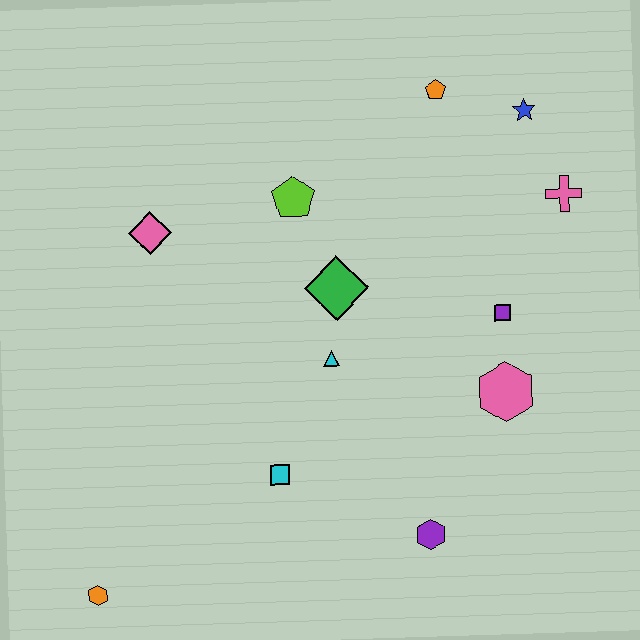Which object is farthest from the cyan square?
The blue star is farthest from the cyan square.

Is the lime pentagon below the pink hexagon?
No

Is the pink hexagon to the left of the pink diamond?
No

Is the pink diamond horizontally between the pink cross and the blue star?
No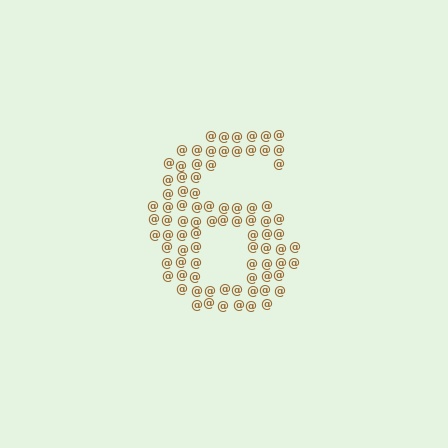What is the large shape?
The large shape is the digit 6.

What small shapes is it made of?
It is made of small at signs.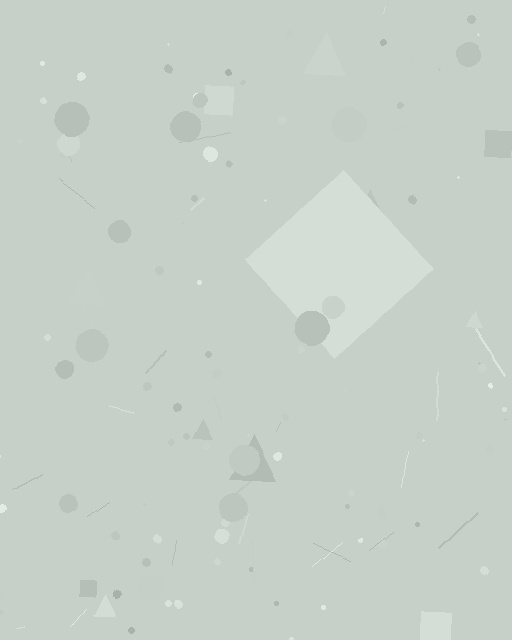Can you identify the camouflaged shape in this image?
The camouflaged shape is a diamond.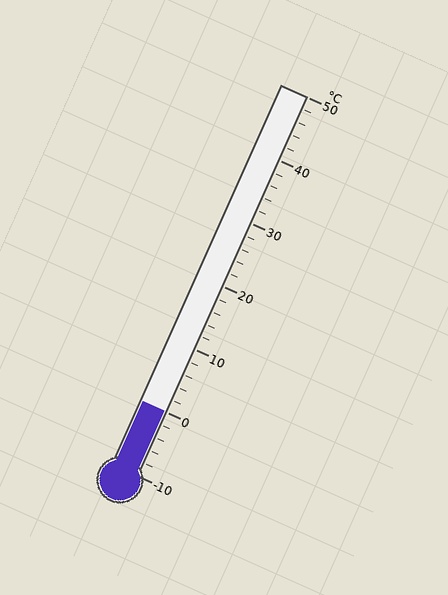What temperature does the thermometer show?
The thermometer shows approximately 0°C.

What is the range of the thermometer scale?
The thermometer scale ranges from -10°C to 50°C.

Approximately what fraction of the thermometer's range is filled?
The thermometer is filled to approximately 15% of its range.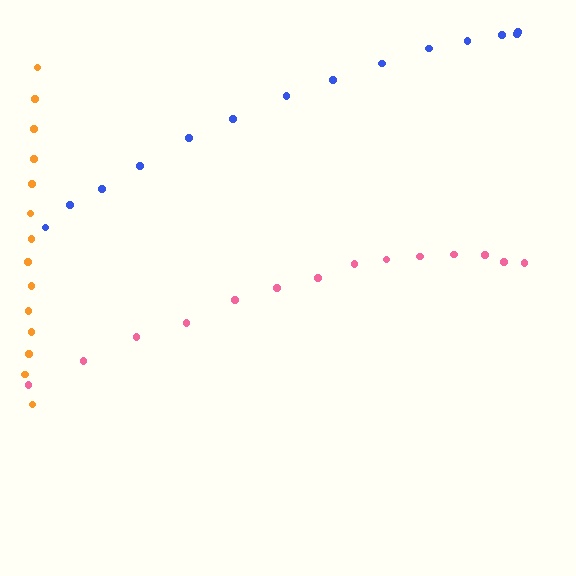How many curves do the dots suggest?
There are 3 distinct paths.